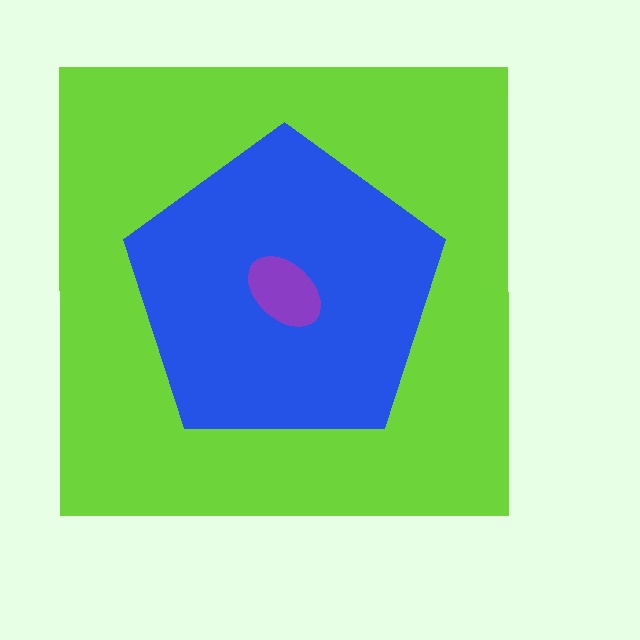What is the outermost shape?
The lime square.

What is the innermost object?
The purple ellipse.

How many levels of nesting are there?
3.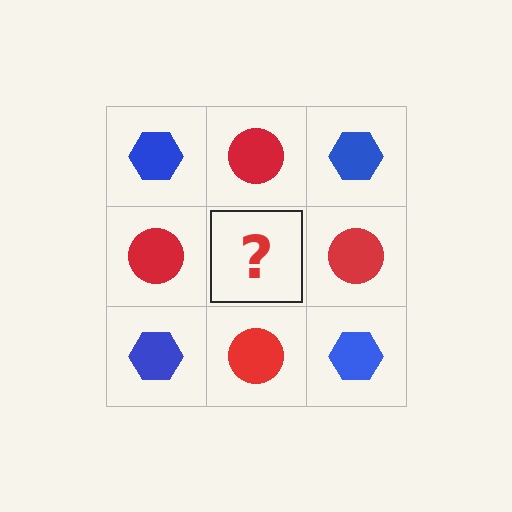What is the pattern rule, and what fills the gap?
The rule is that it alternates blue hexagon and red circle in a checkerboard pattern. The gap should be filled with a blue hexagon.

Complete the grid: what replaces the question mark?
The question mark should be replaced with a blue hexagon.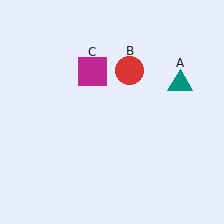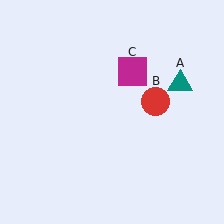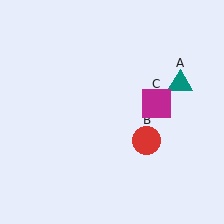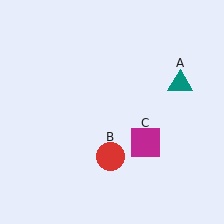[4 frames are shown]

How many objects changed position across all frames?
2 objects changed position: red circle (object B), magenta square (object C).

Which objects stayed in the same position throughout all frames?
Teal triangle (object A) remained stationary.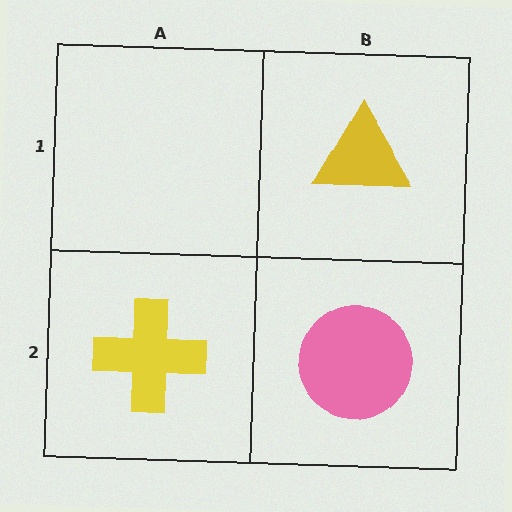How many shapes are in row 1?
1 shape.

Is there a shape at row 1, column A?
No, that cell is empty.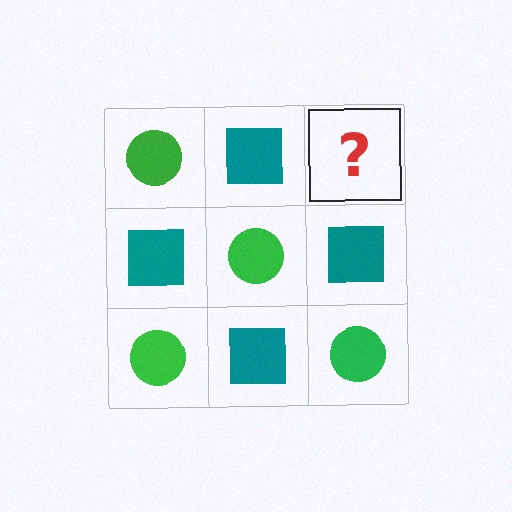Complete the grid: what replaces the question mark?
The question mark should be replaced with a green circle.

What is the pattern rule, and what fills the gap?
The rule is that it alternates green circle and teal square in a checkerboard pattern. The gap should be filled with a green circle.